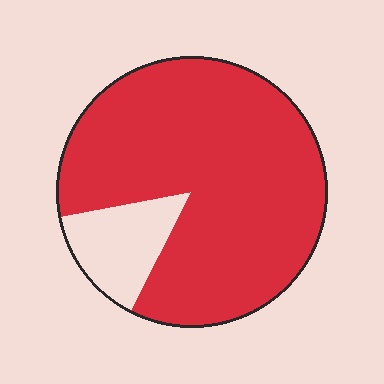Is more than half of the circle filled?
Yes.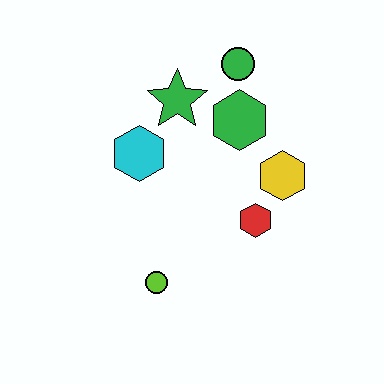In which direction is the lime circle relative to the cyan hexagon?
The lime circle is below the cyan hexagon.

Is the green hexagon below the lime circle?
No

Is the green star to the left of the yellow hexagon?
Yes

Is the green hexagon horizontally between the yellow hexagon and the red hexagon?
No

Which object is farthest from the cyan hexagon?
The yellow hexagon is farthest from the cyan hexagon.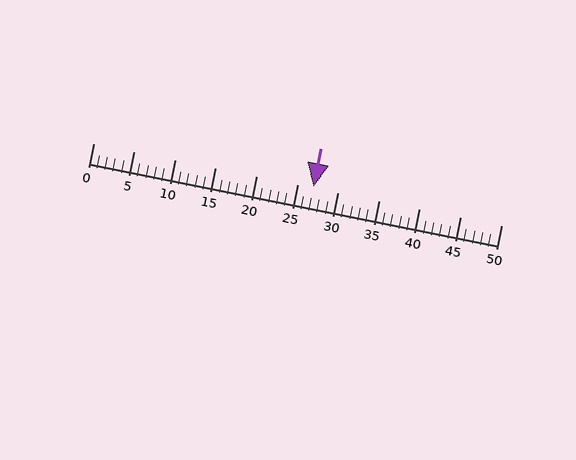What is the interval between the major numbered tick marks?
The major tick marks are spaced 5 units apart.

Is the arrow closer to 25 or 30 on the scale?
The arrow is closer to 25.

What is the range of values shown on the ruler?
The ruler shows values from 0 to 50.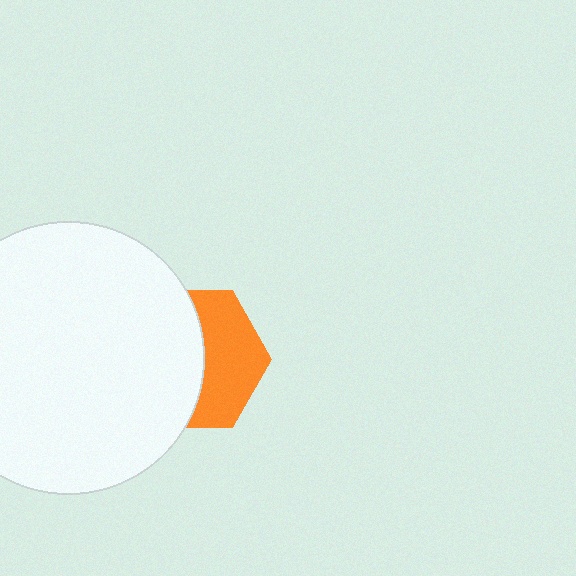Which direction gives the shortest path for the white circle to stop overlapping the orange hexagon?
Moving left gives the shortest separation.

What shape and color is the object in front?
The object in front is a white circle.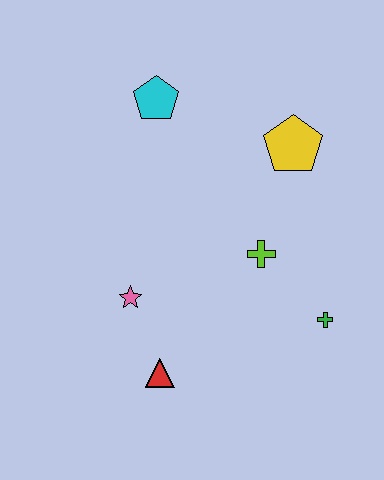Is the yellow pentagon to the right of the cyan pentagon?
Yes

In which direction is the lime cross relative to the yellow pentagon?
The lime cross is below the yellow pentagon.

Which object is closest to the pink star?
The red triangle is closest to the pink star.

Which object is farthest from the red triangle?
The cyan pentagon is farthest from the red triangle.